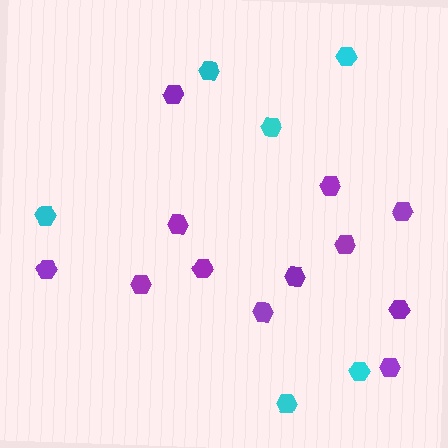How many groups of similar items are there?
There are 2 groups: one group of purple hexagons (12) and one group of cyan hexagons (6).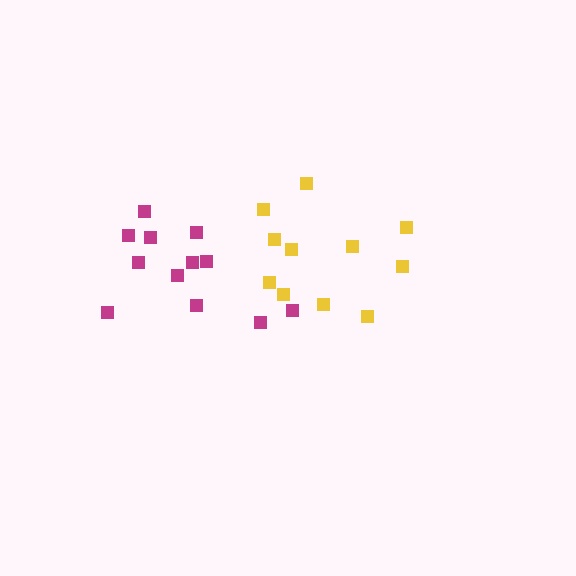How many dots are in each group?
Group 1: 12 dots, Group 2: 11 dots (23 total).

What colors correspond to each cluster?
The clusters are colored: magenta, yellow.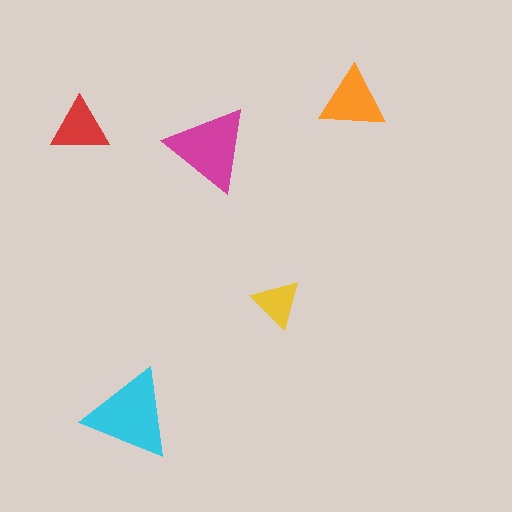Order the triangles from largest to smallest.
the cyan one, the magenta one, the orange one, the red one, the yellow one.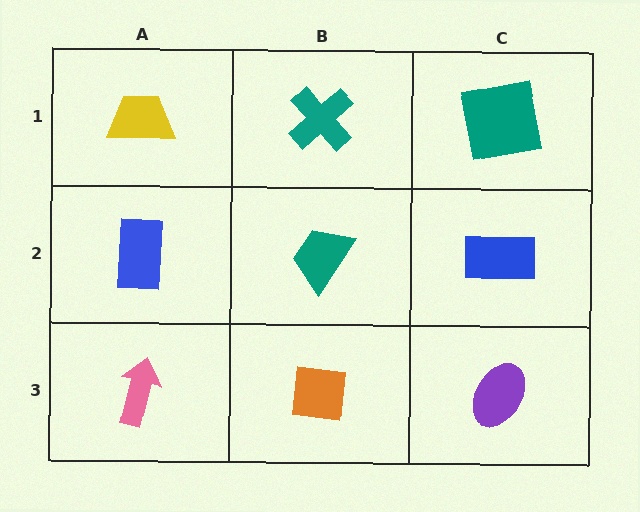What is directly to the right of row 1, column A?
A teal cross.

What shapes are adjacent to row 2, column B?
A teal cross (row 1, column B), an orange square (row 3, column B), a blue rectangle (row 2, column A), a blue rectangle (row 2, column C).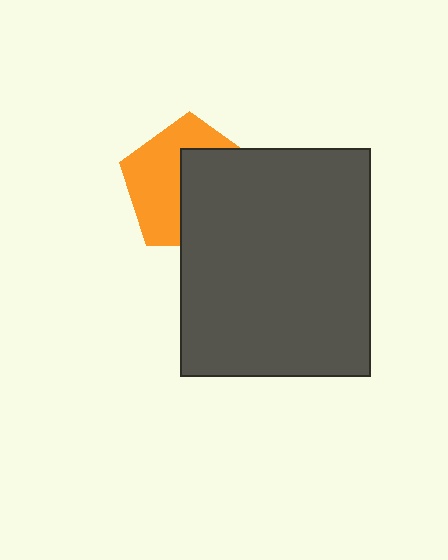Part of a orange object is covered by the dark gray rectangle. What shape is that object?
It is a pentagon.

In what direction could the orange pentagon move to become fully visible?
The orange pentagon could move left. That would shift it out from behind the dark gray rectangle entirely.